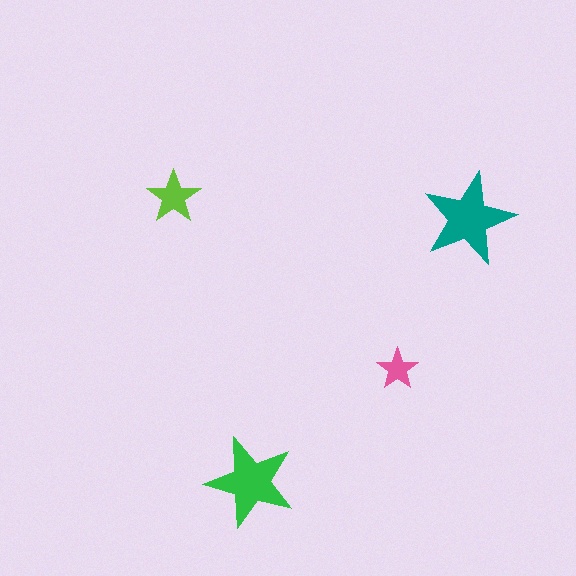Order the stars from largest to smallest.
the teal one, the green one, the lime one, the pink one.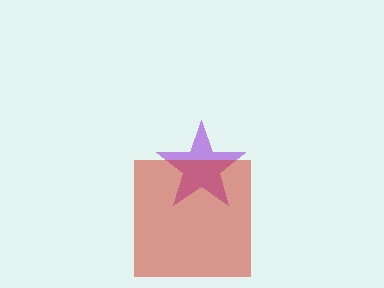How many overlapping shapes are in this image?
There are 2 overlapping shapes in the image.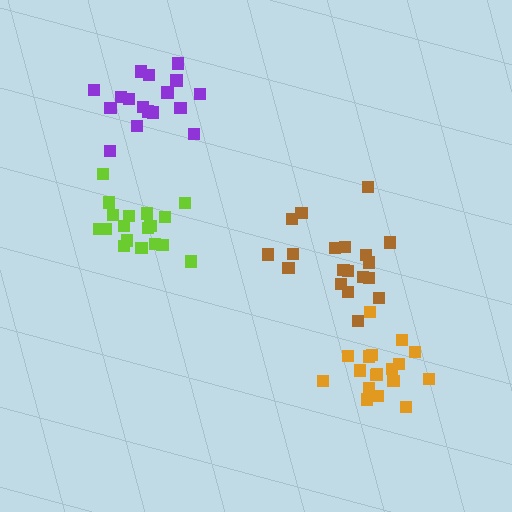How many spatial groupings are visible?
There are 4 spatial groupings.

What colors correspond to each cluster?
The clusters are colored: purple, brown, orange, lime.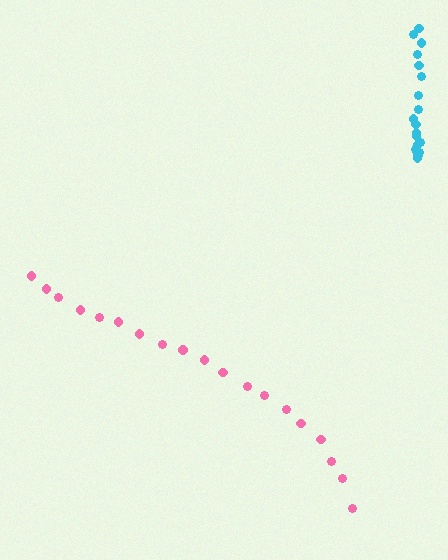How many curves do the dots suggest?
There are 2 distinct paths.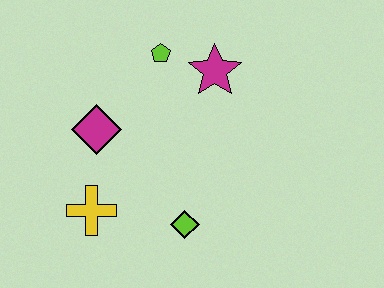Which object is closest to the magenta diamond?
The yellow cross is closest to the magenta diamond.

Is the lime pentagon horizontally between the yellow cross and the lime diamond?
Yes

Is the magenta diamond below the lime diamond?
No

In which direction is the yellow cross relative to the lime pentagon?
The yellow cross is below the lime pentagon.